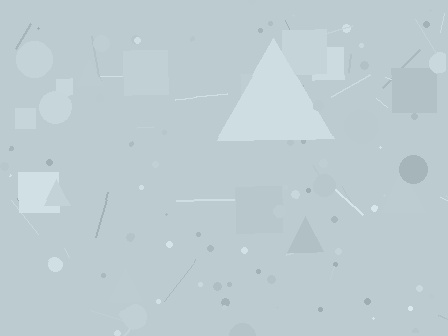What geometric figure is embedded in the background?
A triangle is embedded in the background.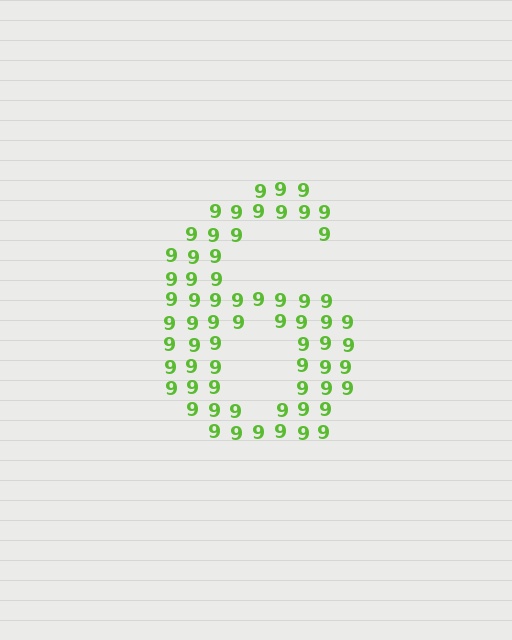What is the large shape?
The large shape is the digit 6.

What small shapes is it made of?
It is made of small digit 9's.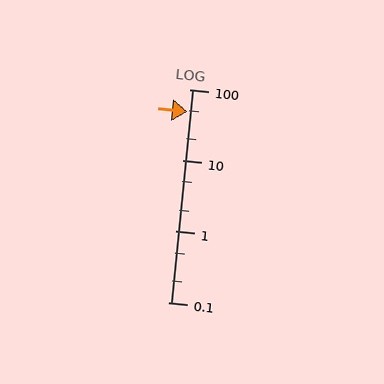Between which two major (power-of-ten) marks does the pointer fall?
The pointer is between 10 and 100.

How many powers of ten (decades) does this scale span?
The scale spans 3 decades, from 0.1 to 100.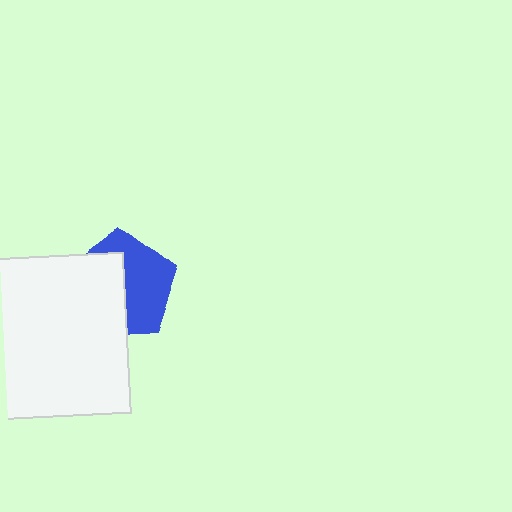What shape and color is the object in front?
The object in front is a white square.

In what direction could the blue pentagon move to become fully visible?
The blue pentagon could move right. That would shift it out from behind the white square entirely.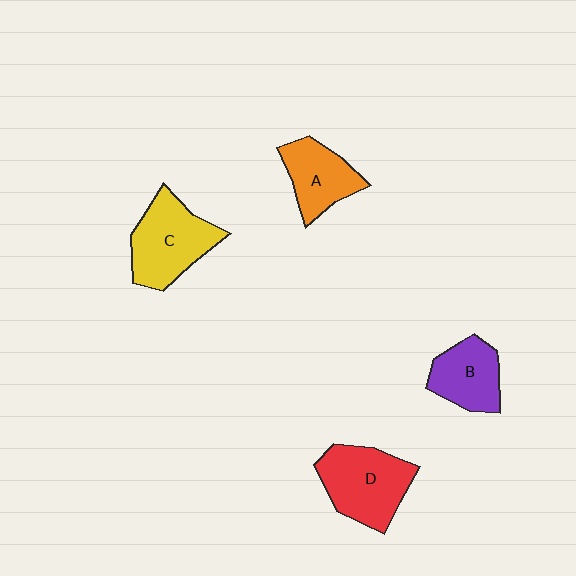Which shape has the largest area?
Shape D (red).